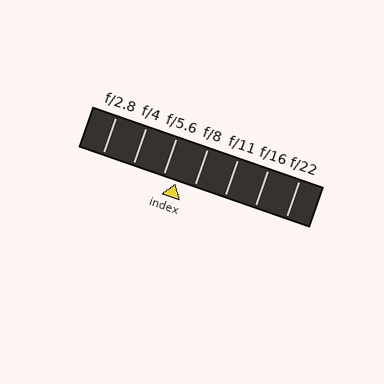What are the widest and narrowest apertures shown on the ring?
The widest aperture shown is f/2.8 and the narrowest is f/22.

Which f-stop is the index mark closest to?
The index mark is closest to f/5.6.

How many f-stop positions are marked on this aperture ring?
There are 7 f-stop positions marked.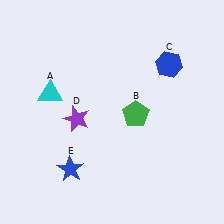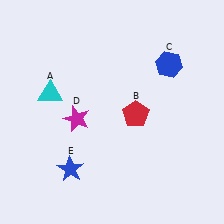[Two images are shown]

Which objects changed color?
B changed from green to red. D changed from purple to magenta.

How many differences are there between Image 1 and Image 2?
There are 2 differences between the two images.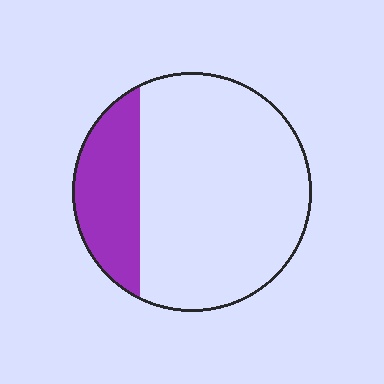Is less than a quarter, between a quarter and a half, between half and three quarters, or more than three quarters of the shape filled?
Less than a quarter.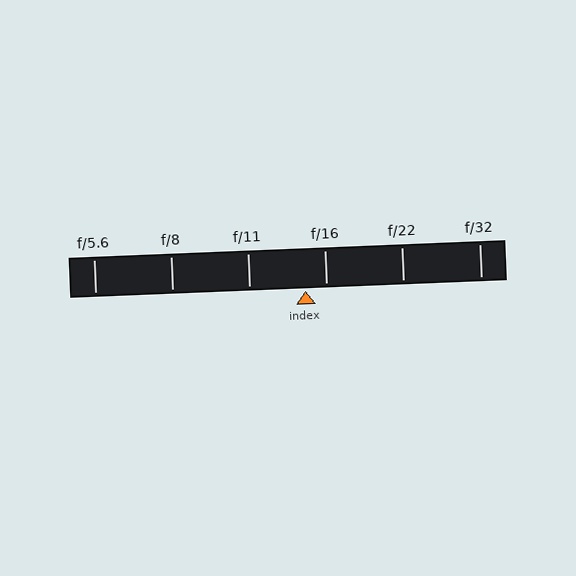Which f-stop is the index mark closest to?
The index mark is closest to f/16.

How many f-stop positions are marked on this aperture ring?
There are 6 f-stop positions marked.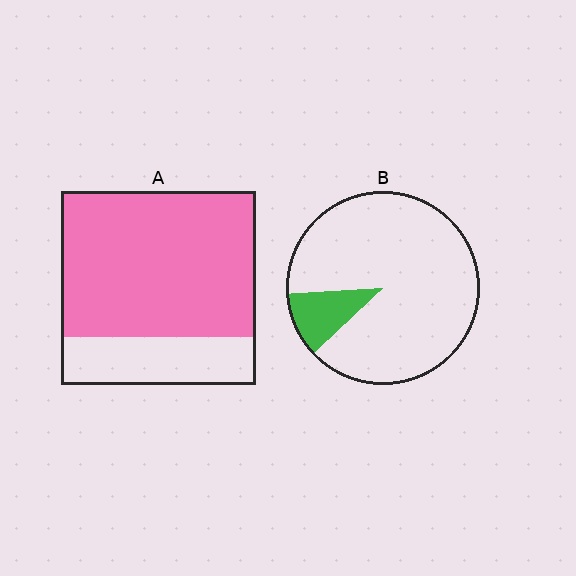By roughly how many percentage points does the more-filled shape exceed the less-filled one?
By roughly 65 percentage points (A over B).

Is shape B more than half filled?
No.